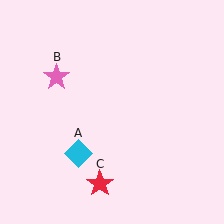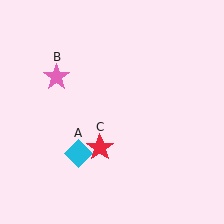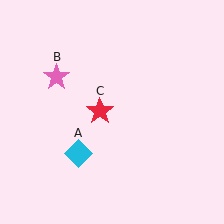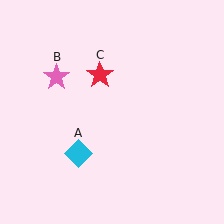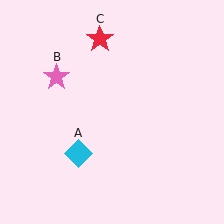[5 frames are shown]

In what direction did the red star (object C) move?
The red star (object C) moved up.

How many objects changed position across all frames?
1 object changed position: red star (object C).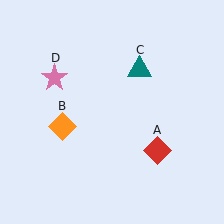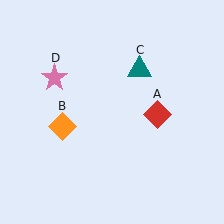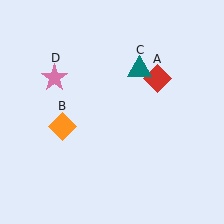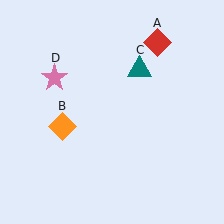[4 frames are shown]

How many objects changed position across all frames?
1 object changed position: red diamond (object A).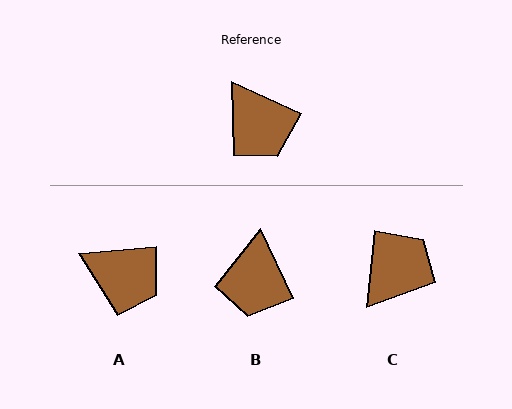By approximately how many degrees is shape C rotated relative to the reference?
Approximately 109 degrees counter-clockwise.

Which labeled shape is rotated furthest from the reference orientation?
C, about 109 degrees away.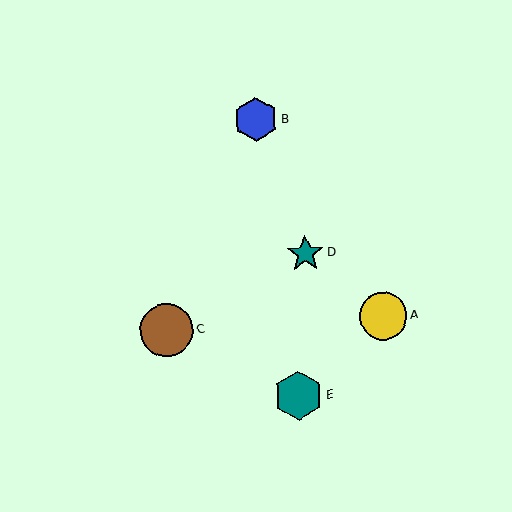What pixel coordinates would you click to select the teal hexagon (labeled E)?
Click at (298, 396) to select the teal hexagon E.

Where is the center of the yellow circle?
The center of the yellow circle is at (383, 316).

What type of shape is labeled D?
Shape D is a teal star.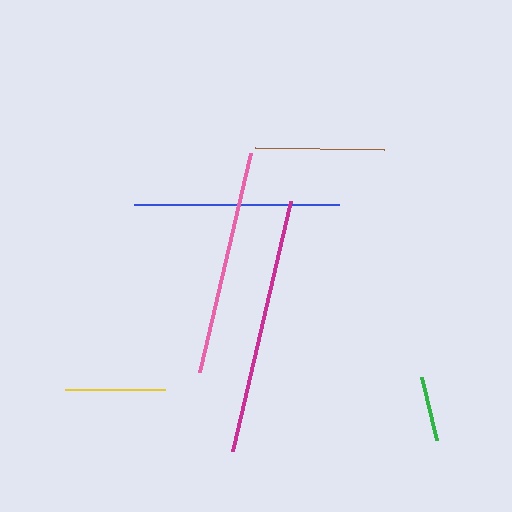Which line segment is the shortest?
The green line is the shortest at approximately 65 pixels.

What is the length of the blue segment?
The blue segment is approximately 205 pixels long.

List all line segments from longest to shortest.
From longest to shortest: magenta, pink, blue, brown, yellow, green.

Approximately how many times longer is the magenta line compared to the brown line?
The magenta line is approximately 2.0 times the length of the brown line.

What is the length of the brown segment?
The brown segment is approximately 129 pixels long.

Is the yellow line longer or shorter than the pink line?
The pink line is longer than the yellow line.